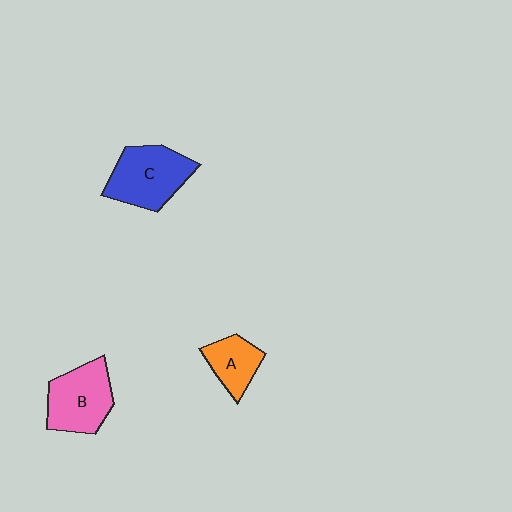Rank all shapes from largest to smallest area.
From largest to smallest: C (blue), B (pink), A (orange).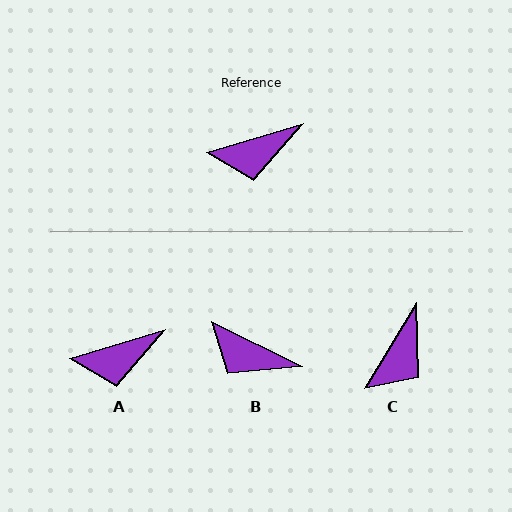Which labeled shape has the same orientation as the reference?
A.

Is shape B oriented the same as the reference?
No, it is off by about 43 degrees.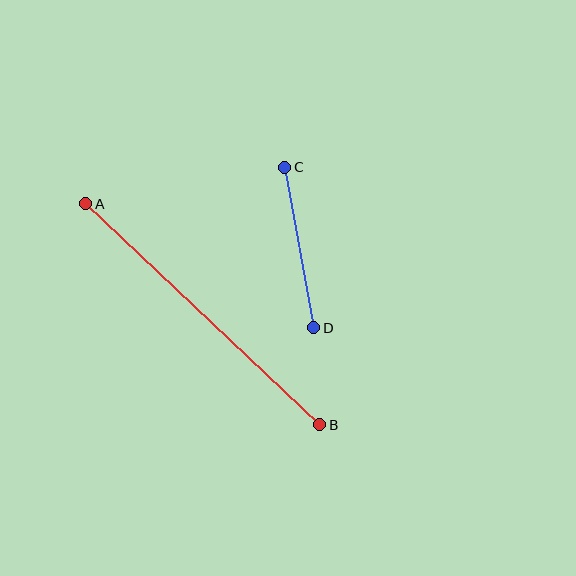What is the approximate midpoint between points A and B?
The midpoint is at approximately (203, 314) pixels.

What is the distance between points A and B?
The distance is approximately 322 pixels.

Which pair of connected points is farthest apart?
Points A and B are farthest apart.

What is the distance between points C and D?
The distance is approximately 163 pixels.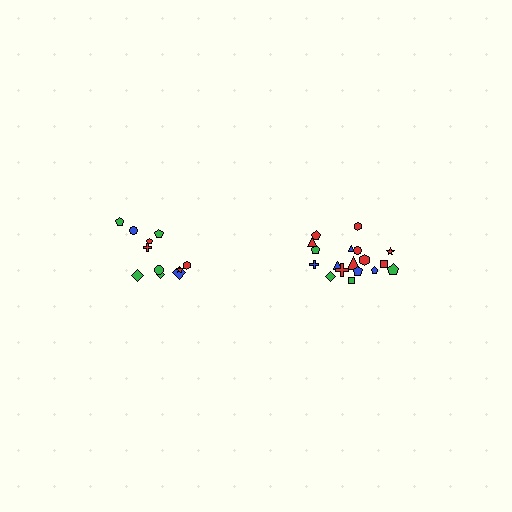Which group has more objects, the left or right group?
The right group.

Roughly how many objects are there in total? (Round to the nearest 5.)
Roughly 30 objects in total.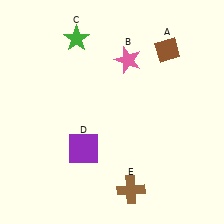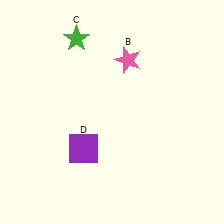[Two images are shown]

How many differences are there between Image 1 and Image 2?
There are 2 differences between the two images.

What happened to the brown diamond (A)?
The brown diamond (A) was removed in Image 2. It was in the top-right area of Image 1.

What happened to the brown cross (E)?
The brown cross (E) was removed in Image 2. It was in the bottom-right area of Image 1.